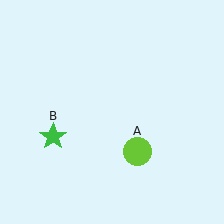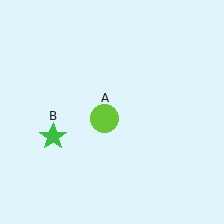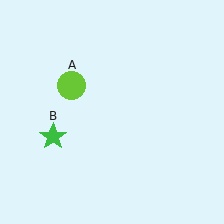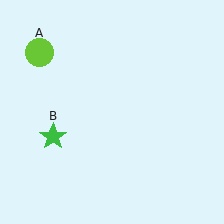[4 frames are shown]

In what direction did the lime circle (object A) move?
The lime circle (object A) moved up and to the left.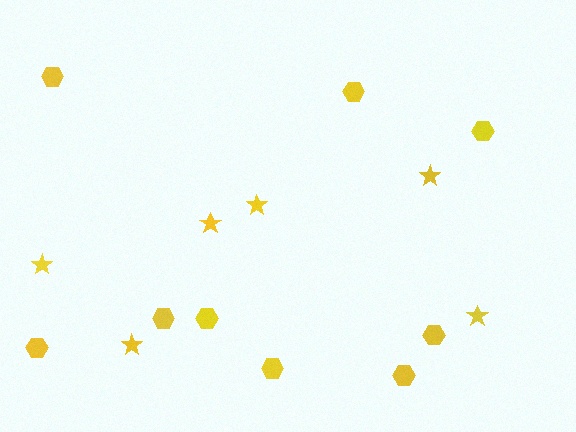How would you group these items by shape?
There are 2 groups: one group of stars (6) and one group of hexagons (9).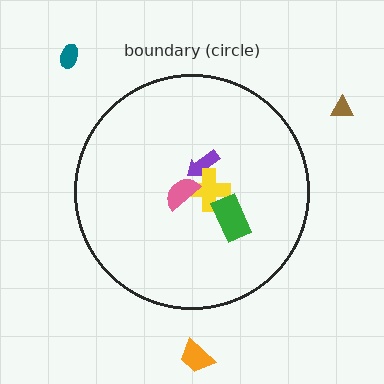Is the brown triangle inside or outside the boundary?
Outside.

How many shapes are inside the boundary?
4 inside, 3 outside.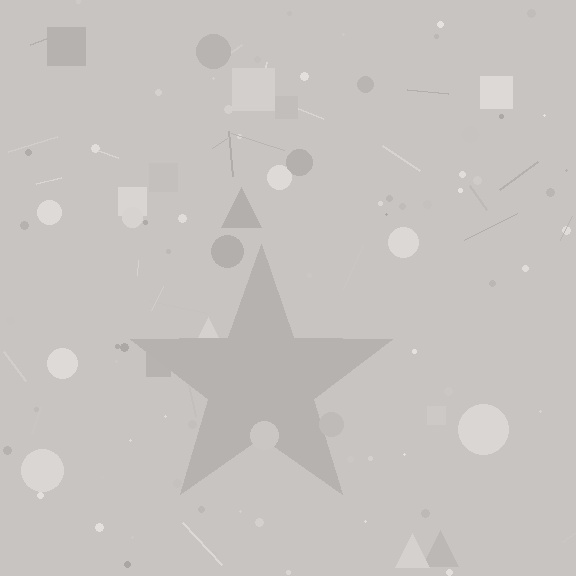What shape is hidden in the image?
A star is hidden in the image.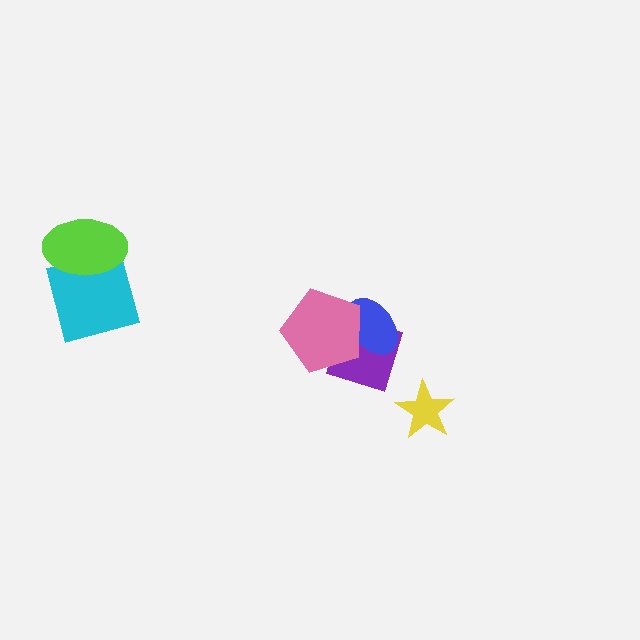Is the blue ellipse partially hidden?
Yes, it is partially covered by another shape.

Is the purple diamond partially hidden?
Yes, it is partially covered by another shape.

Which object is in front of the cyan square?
The lime ellipse is in front of the cyan square.